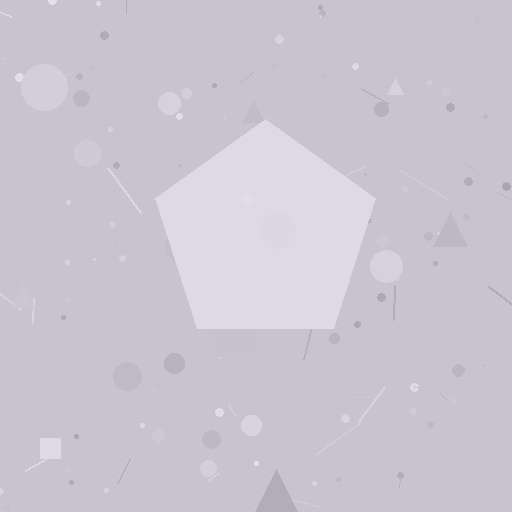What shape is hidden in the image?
A pentagon is hidden in the image.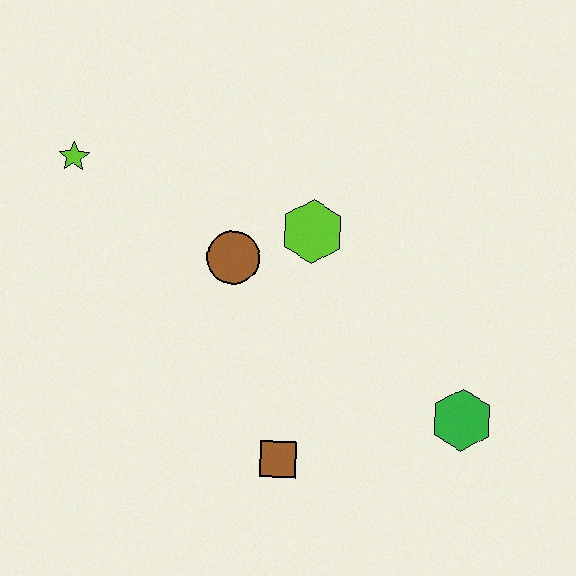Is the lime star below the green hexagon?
No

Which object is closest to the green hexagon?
The brown square is closest to the green hexagon.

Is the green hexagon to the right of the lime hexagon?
Yes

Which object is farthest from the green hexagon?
The lime star is farthest from the green hexagon.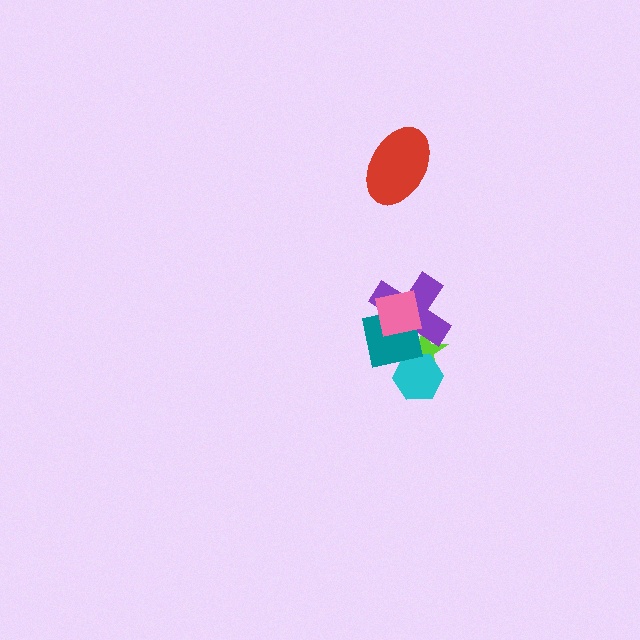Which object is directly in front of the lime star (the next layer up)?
The cyan hexagon is directly in front of the lime star.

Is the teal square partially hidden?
Yes, it is partially covered by another shape.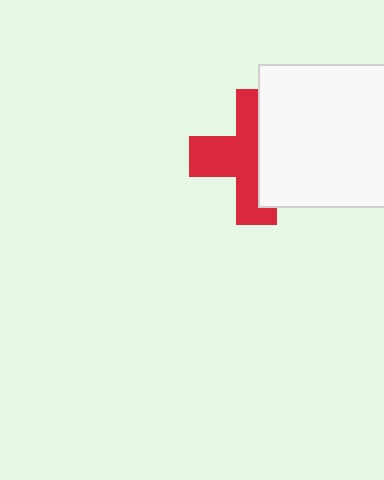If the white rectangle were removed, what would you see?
You would see the complete red cross.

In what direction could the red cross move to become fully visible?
The red cross could move left. That would shift it out from behind the white rectangle entirely.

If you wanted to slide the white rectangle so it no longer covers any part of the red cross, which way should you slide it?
Slide it right — that is the most direct way to separate the two shapes.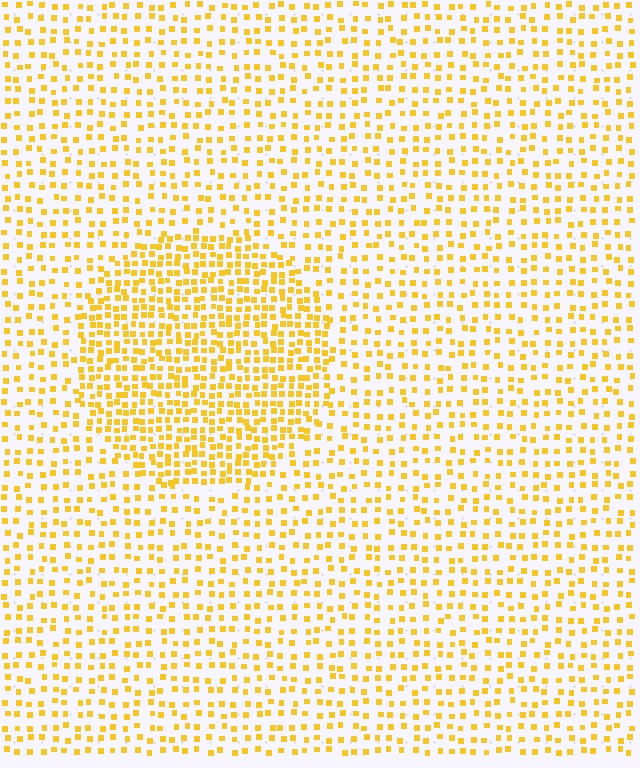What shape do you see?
I see a circle.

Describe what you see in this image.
The image contains small yellow elements arranged at two different densities. A circle-shaped region is visible where the elements are more densely packed than the surrounding area.